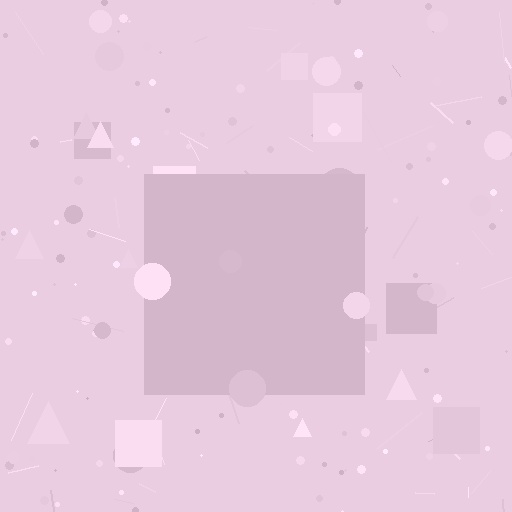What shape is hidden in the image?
A square is hidden in the image.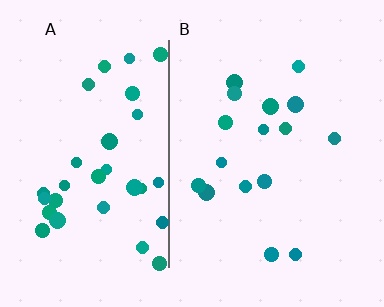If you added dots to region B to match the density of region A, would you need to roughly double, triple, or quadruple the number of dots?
Approximately double.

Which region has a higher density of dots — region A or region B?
A (the left).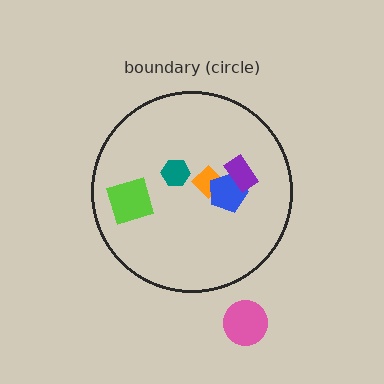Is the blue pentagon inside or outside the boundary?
Inside.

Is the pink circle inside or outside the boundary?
Outside.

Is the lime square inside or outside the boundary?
Inside.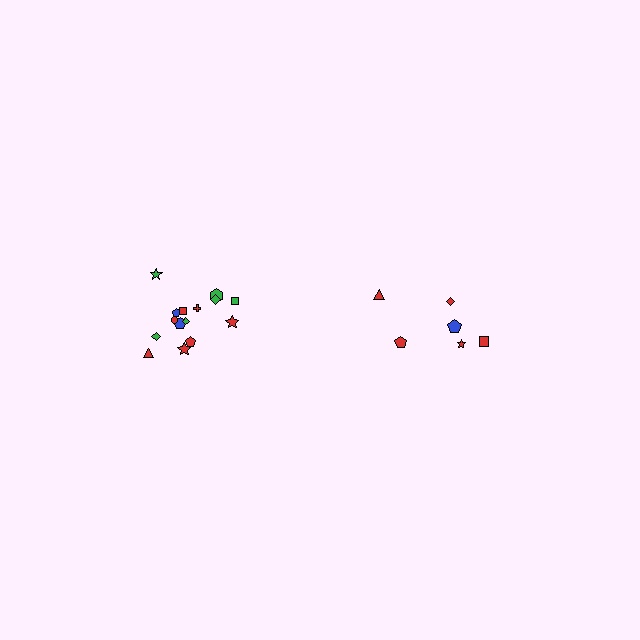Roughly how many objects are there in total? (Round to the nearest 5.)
Roughly 20 objects in total.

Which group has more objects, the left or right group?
The left group.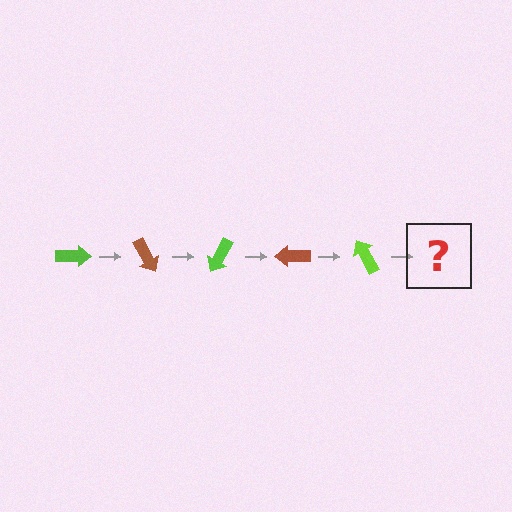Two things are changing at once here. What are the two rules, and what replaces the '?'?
The two rules are that it rotates 60 degrees each step and the color cycles through lime and brown. The '?' should be a brown arrow, rotated 300 degrees from the start.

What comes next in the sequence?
The next element should be a brown arrow, rotated 300 degrees from the start.